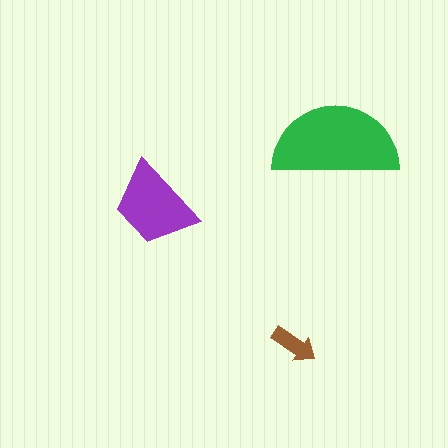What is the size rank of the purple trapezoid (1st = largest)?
2nd.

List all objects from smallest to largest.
The brown arrow, the purple trapezoid, the green semicircle.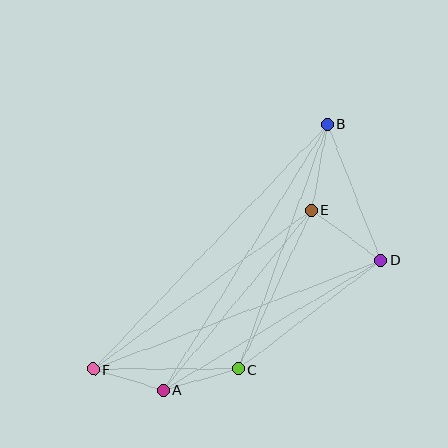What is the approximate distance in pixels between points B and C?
The distance between B and C is approximately 260 pixels.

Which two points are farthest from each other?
Points B and F are farthest from each other.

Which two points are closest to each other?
Points A and F are closest to each other.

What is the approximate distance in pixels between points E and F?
The distance between E and F is approximately 270 pixels.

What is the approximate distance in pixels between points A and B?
The distance between A and B is approximately 312 pixels.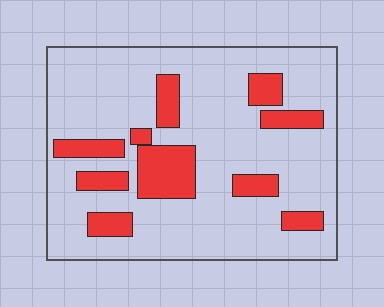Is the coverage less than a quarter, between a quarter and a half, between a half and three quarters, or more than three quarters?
Less than a quarter.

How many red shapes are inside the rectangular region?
10.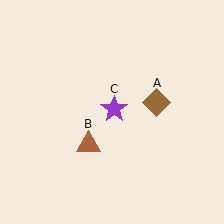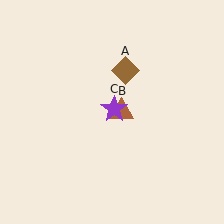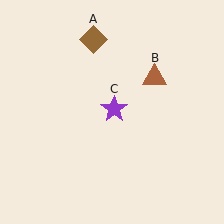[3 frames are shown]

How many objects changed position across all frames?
2 objects changed position: brown diamond (object A), brown triangle (object B).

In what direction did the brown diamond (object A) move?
The brown diamond (object A) moved up and to the left.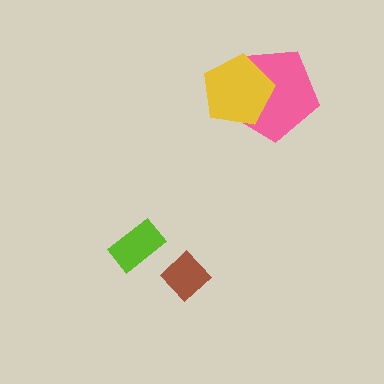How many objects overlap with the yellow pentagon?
1 object overlaps with the yellow pentagon.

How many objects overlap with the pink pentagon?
1 object overlaps with the pink pentagon.